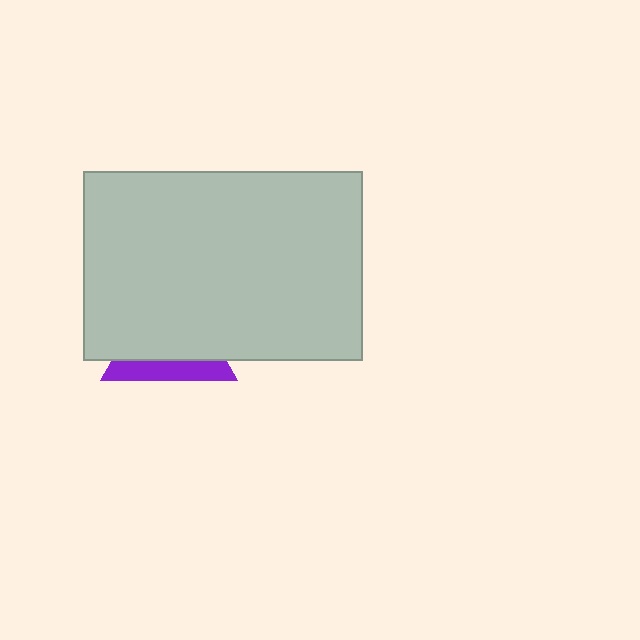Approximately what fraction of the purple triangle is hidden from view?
Roughly 70% of the purple triangle is hidden behind the light gray rectangle.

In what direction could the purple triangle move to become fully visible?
The purple triangle could move down. That would shift it out from behind the light gray rectangle entirely.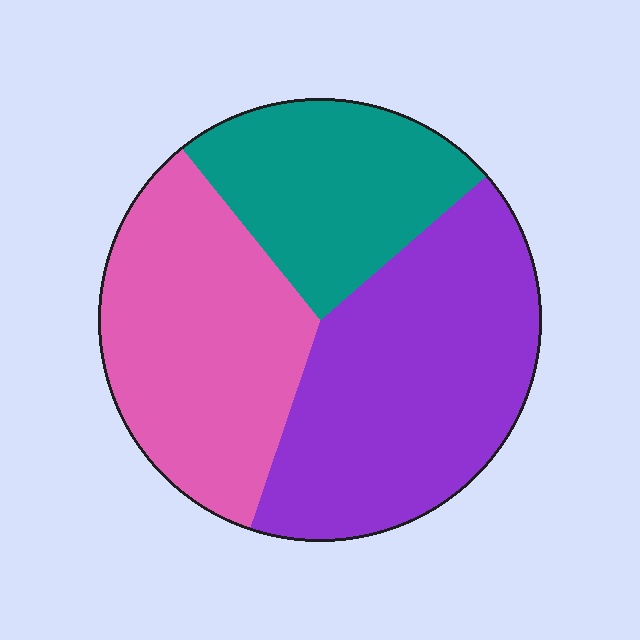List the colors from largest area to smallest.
From largest to smallest: purple, pink, teal.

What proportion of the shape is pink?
Pink covers roughly 35% of the shape.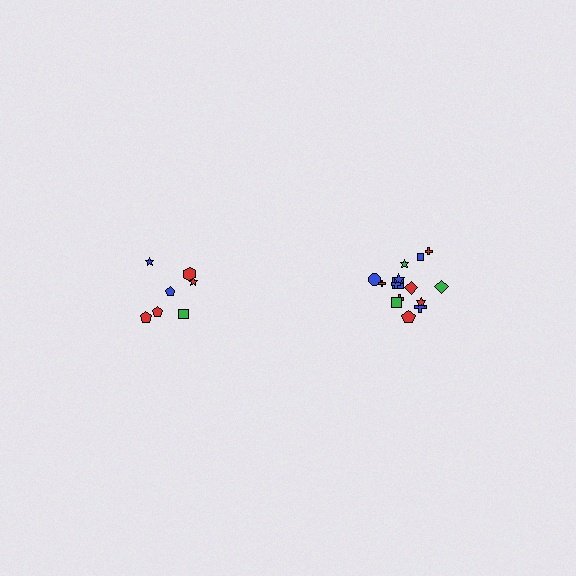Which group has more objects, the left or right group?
The right group.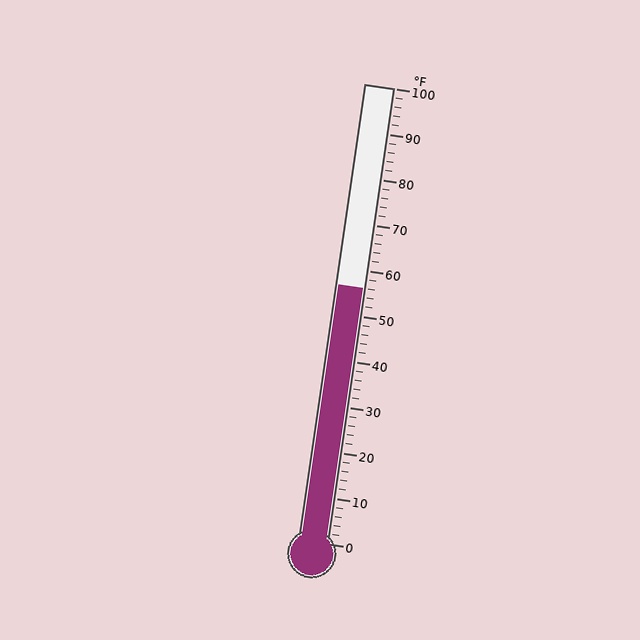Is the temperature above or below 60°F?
The temperature is below 60°F.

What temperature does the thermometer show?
The thermometer shows approximately 56°F.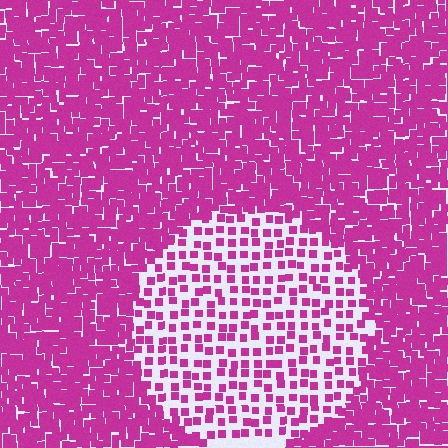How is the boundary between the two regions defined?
The boundary is defined by a change in element density (approximately 2.6x ratio). All elements are the same color, size, and shape.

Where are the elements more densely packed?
The elements are more densely packed outside the circle boundary.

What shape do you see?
I see a circle.